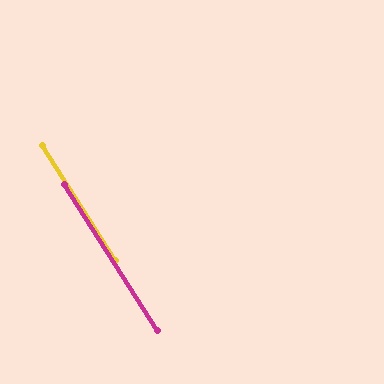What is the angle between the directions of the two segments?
Approximately 0 degrees.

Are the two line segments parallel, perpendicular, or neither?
Parallel — their directions differ by only 0.1°.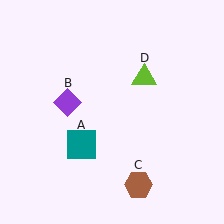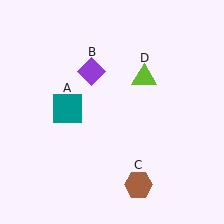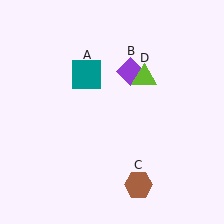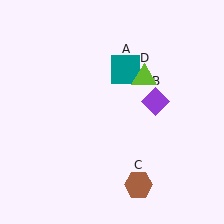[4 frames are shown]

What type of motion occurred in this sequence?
The teal square (object A), purple diamond (object B) rotated clockwise around the center of the scene.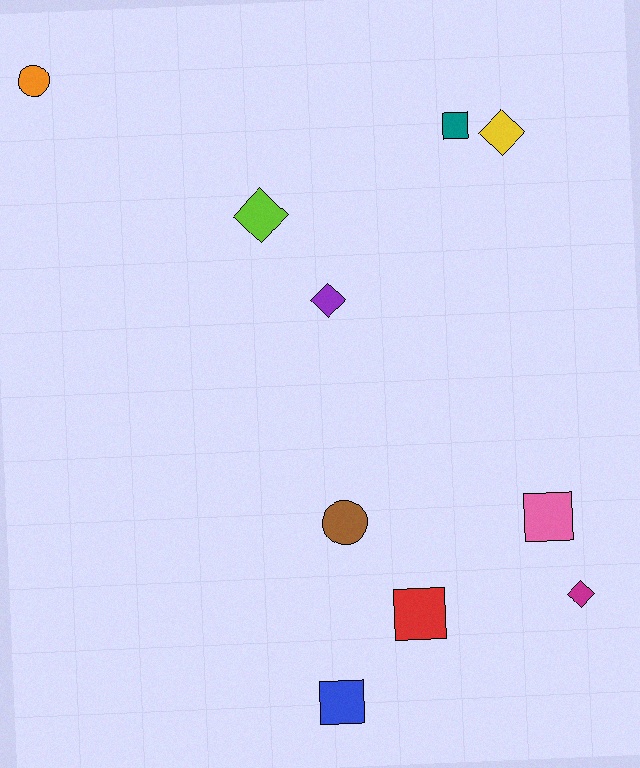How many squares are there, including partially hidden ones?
There are 4 squares.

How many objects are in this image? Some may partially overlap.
There are 10 objects.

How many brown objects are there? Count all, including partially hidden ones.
There is 1 brown object.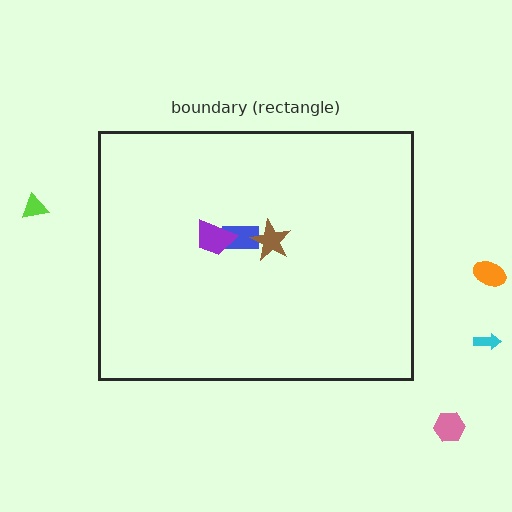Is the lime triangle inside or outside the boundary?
Outside.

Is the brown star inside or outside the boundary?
Inside.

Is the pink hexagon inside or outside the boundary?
Outside.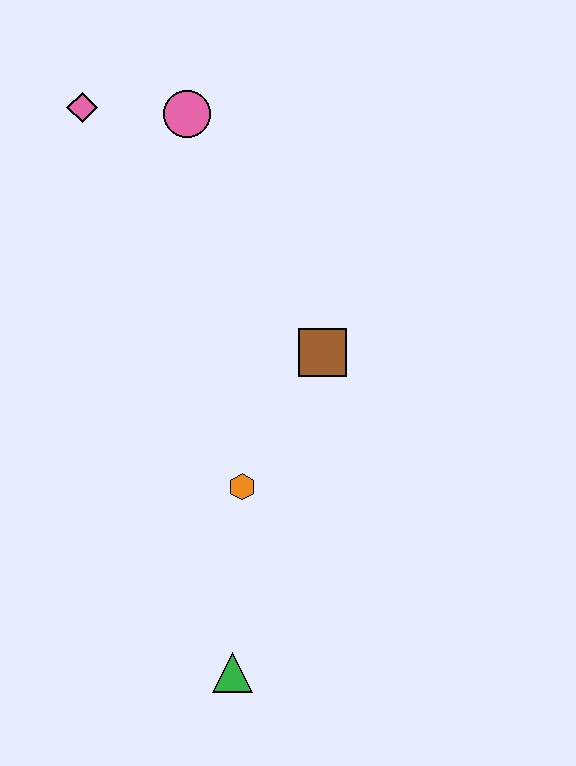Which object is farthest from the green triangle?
The pink diamond is farthest from the green triangle.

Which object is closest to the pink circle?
The pink diamond is closest to the pink circle.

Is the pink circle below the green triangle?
No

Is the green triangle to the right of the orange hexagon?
No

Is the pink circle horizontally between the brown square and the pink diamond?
Yes